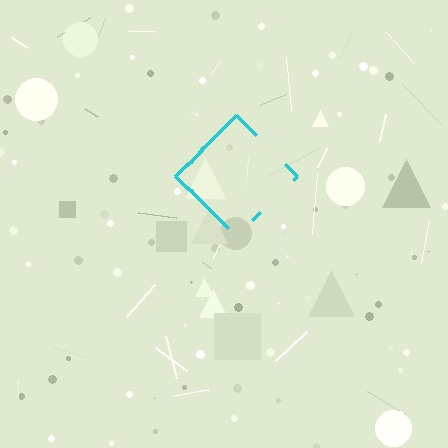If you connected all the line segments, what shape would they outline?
They would outline a diamond.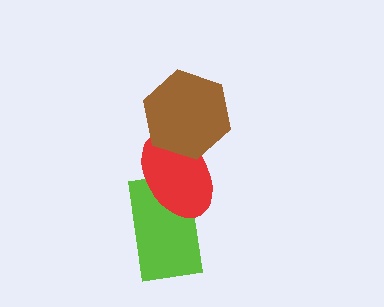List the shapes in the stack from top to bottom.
From top to bottom: the brown hexagon, the red ellipse, the lime rectangle.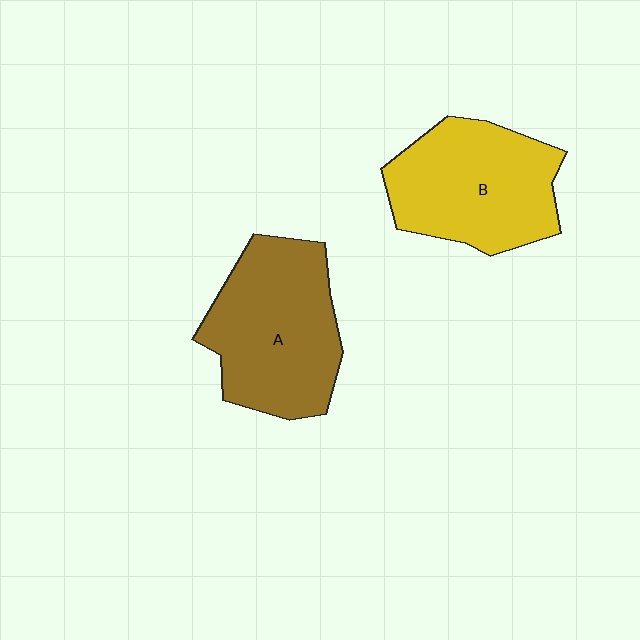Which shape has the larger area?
Shape A (brown).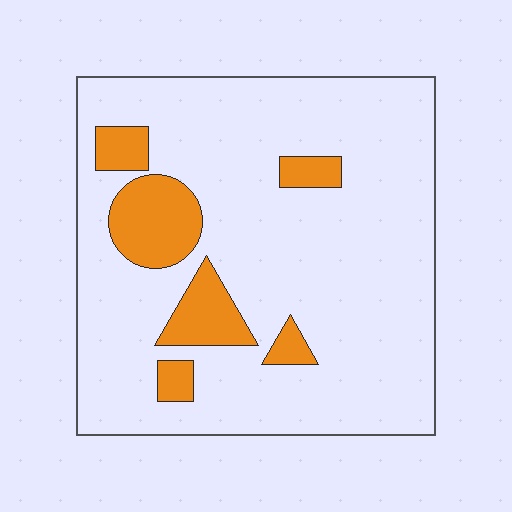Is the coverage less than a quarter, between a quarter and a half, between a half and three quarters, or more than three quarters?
Less than a quarter.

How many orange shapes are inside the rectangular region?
6.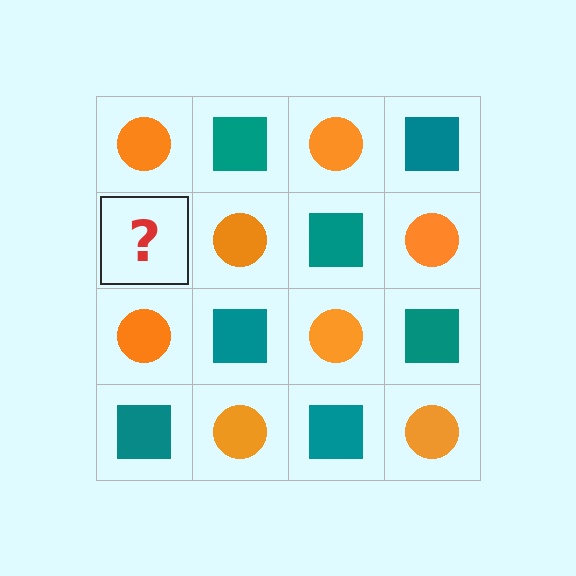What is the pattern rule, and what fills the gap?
The rule is that it alternates orange circle and teal square in a checkerboard pattern. The gap should be filled with a teal square.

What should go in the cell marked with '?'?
The missing cell should contain a teal square.